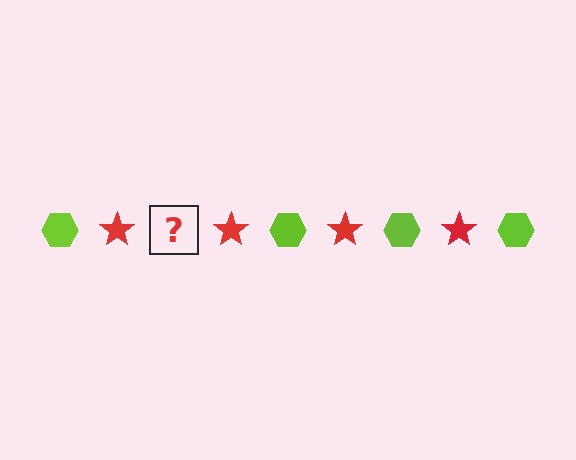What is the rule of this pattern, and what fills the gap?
The rule is that the pattern alternates between lime hexagon and red star. The gap should be filled with a lime hexagon.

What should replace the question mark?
The question mark should be replaced with a lime hexagon.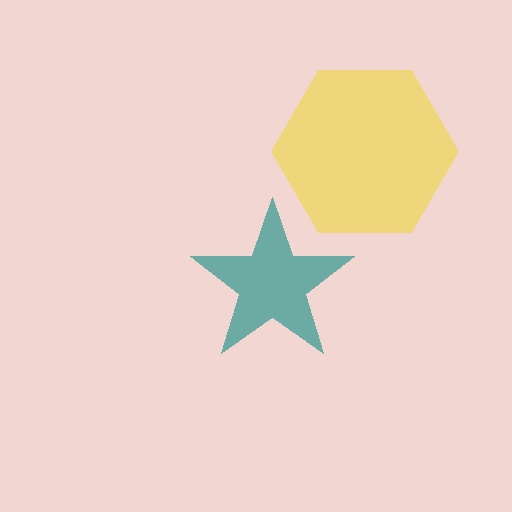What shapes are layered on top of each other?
The layered shapes are: a teal star, a yellow hexagon.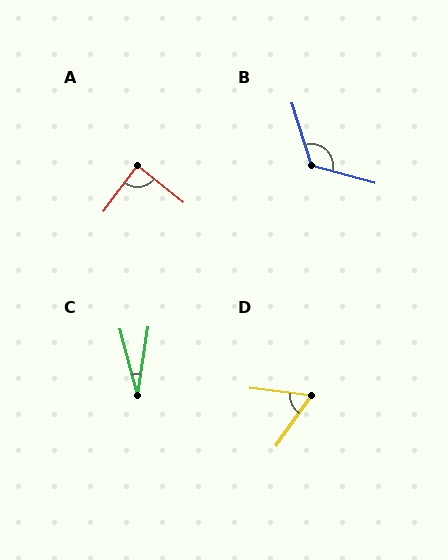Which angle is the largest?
B, at approximately 123 degrees.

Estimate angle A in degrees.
Approximately 88 degrees.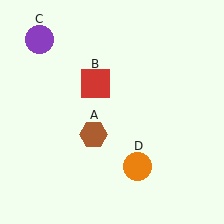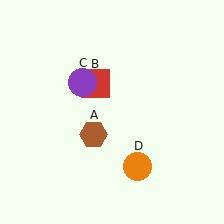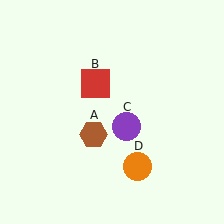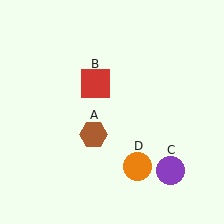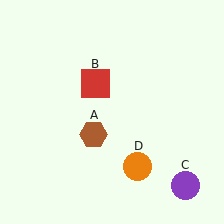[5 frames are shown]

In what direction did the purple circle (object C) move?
The purple circle (object C) moved down and to the right.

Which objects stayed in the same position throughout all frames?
Brown hexagon (object A) and red square (object B) and orange circle (object D) remained stationary.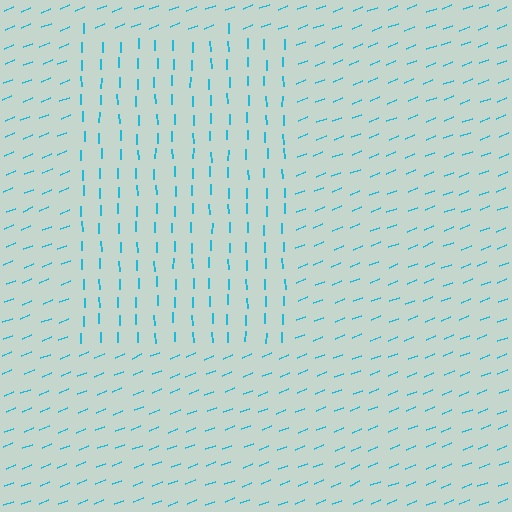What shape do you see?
I see a rectangle.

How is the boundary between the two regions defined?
The boundary is defined purely by a change in line orientation (approximately 69 degrees difference). All lines are the same color and thickness.